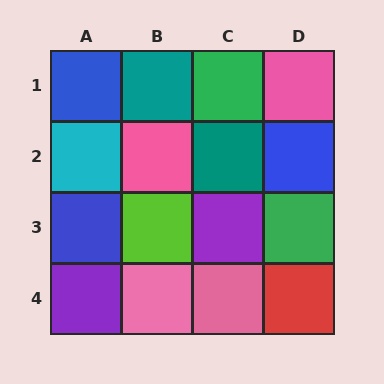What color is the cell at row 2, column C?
Teal.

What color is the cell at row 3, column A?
Blue.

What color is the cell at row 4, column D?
Red.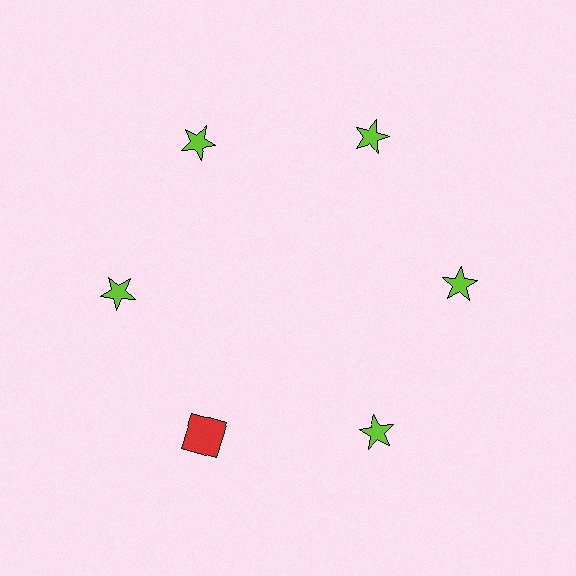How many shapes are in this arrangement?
There are 6 shapes arranged in a ring pattern.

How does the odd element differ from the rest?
It differs in both color (red instead of lime) and shape (square instead of star).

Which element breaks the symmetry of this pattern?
The red square at roughly the 7 o'clock position breaks the symmetry. All other shapes are lime stars.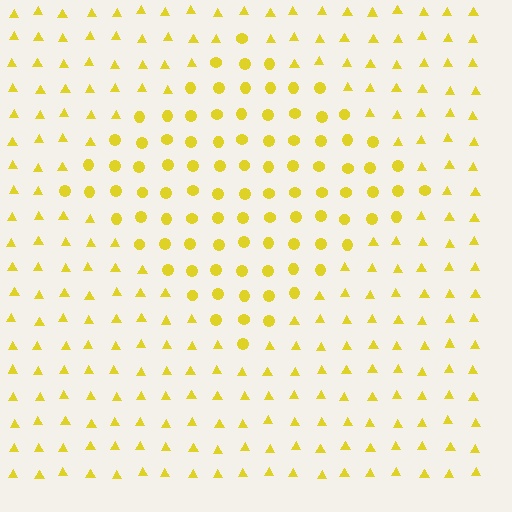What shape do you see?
I see a diamond.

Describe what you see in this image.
The image is filled with small yellow elements arranged in a uniform grid. A diamond-shaped region contains circles, while the surrounding area contains triangles. The boundary is defined purely by the change in element shape.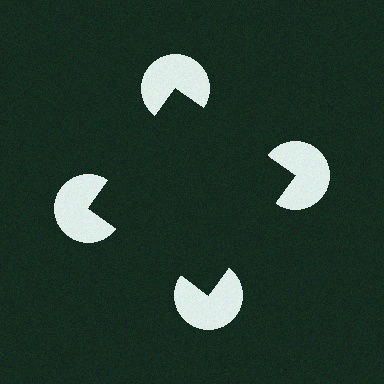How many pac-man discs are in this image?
There are 4 — one at each vertex of the illusory square.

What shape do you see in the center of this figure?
An illusory square — its edges are inferred from the aligned wedge cuts in the pac-man discs, not physically drawn.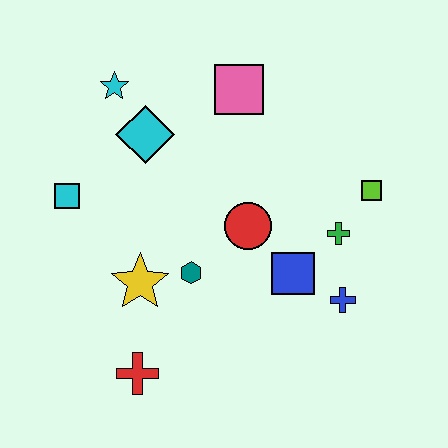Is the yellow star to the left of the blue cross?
Yes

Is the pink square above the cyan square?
Yes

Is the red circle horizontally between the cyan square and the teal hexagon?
No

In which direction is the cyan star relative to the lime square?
The cyan star is to the left of the lime square.